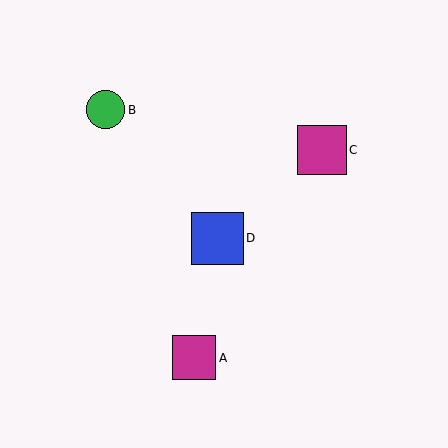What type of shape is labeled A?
Shape A is a magenta square.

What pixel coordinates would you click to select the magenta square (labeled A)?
Click at (194, 358) to select the magenta square A.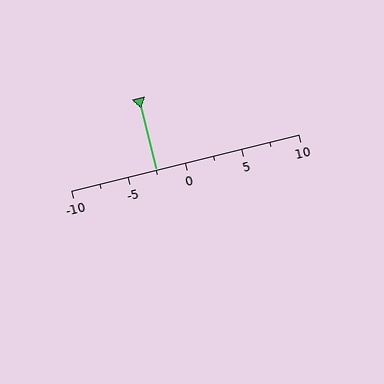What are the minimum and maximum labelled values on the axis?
The axis runs from -10 to 10.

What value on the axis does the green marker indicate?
The marker indicates approximately -2.5.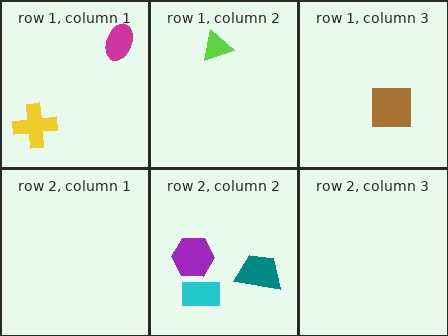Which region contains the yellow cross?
The row 1, column 1 region.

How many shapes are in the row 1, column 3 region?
1.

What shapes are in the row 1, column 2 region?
The lime triangle.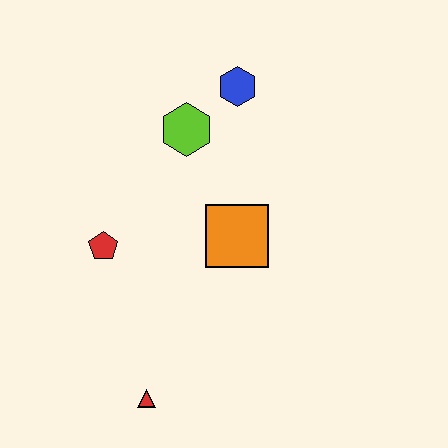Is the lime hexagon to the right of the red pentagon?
Yes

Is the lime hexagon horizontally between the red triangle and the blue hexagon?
Yes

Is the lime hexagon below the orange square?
No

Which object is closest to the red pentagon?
The orange square is closest to the red pentagon.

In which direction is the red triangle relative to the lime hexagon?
The red triangle is below the lime hexagon.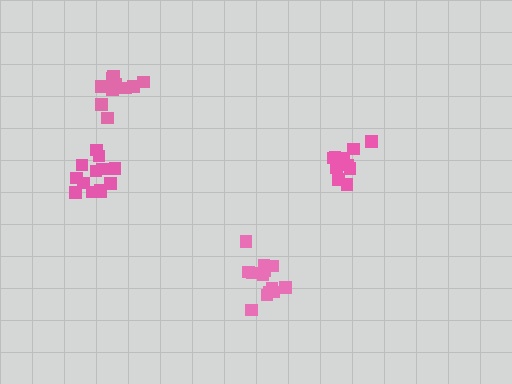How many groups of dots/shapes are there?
There are 4 groups.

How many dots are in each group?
Group 1: 13 dots, Group 2: 12 dots, Group 3: 13 dots, Group 4: 11 dots (49 total).